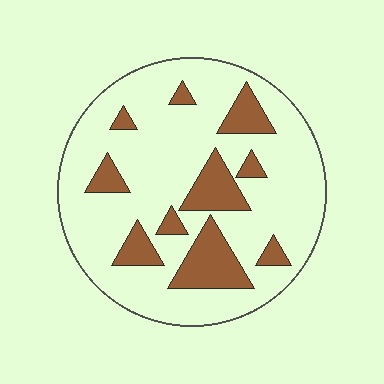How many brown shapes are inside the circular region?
10.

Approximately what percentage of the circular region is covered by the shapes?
Approximately 20%.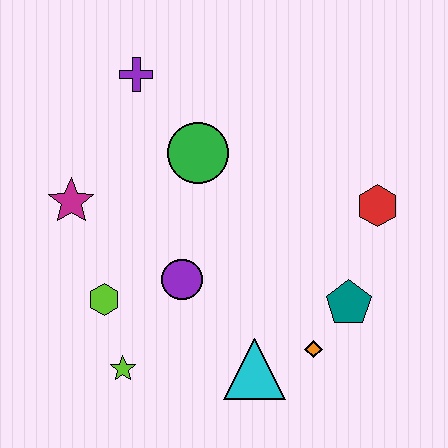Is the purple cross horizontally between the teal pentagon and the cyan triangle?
No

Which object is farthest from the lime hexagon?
The red hexagon is farthest from the lime hexagon.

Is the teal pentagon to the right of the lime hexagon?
Yes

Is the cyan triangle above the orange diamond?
No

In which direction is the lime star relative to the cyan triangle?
The lime star is to the left of the cyan triangle.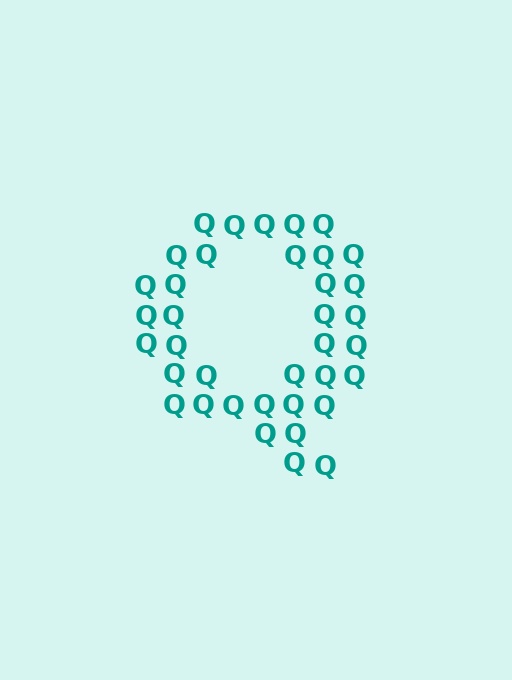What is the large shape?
The large shape is the letter Q.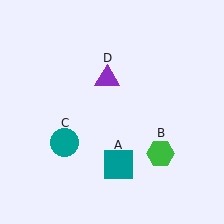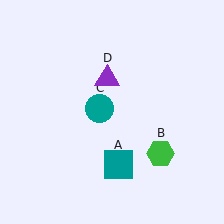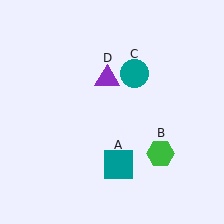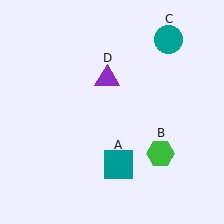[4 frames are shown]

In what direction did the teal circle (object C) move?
The teal circle (object C) moved up and to the right.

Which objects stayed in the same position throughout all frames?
Teal square (object A) and green hexagon (object B) and purple triangle (object D) remained stationary.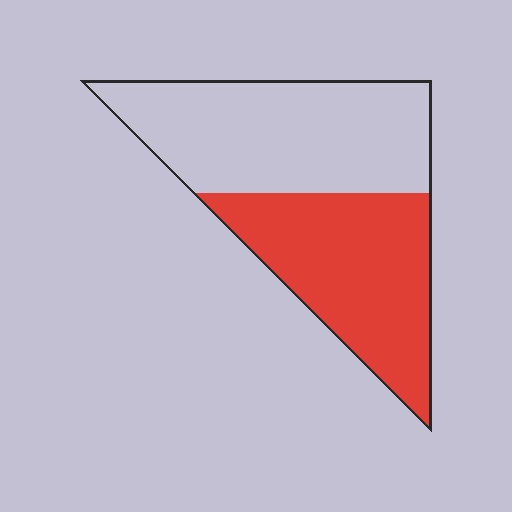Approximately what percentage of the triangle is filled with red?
Approximately 45%.